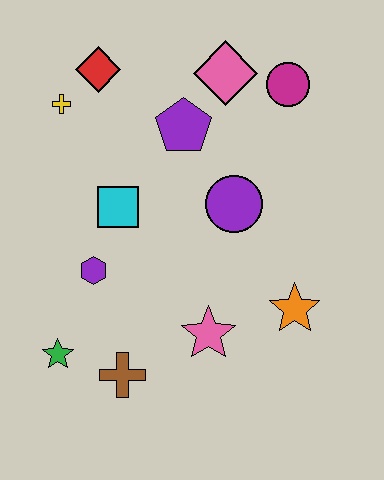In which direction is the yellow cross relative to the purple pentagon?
The yellow cross is to the left of the purple pentagon.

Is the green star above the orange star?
No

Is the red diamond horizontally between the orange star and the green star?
Yes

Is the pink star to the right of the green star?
Yes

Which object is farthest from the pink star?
The red diamond is farthest from the pink star.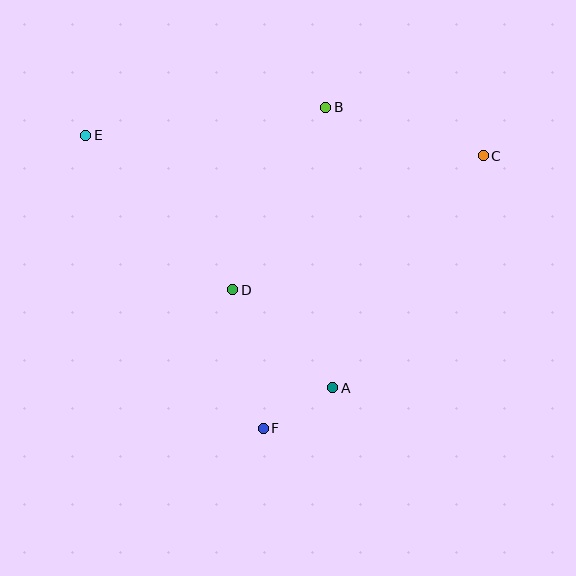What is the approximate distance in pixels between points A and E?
The distance between A and E is approximately 353 pixels.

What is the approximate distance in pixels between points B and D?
The distance between B and D is approximately 205 pixels.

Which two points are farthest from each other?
Points C and E are farthest from each other.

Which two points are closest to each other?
Points A and F are closest to each other.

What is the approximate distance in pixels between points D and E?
The distance between D and E is approximately 213 pixels.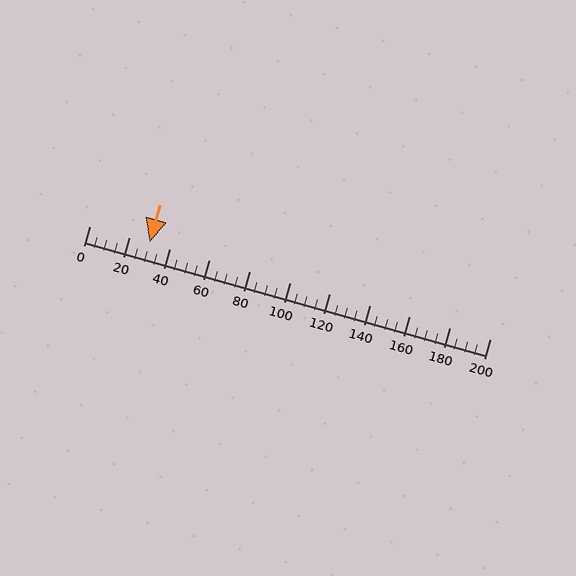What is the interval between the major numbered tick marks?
The major tick marks are spaced 20 units apart.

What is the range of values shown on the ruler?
The ruler shows values from 0 to 200.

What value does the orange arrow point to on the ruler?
The orange arrow points to approximately 30.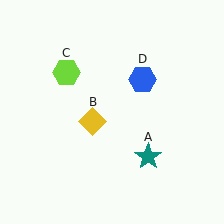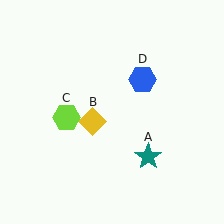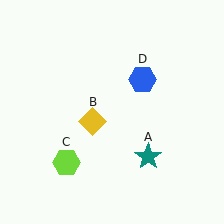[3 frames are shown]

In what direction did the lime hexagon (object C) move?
The lime hexagon (object C) moved down.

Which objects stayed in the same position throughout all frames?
Teal star (object A) and yellow diamond (object B) and blue hexagon (object D) remained stationary.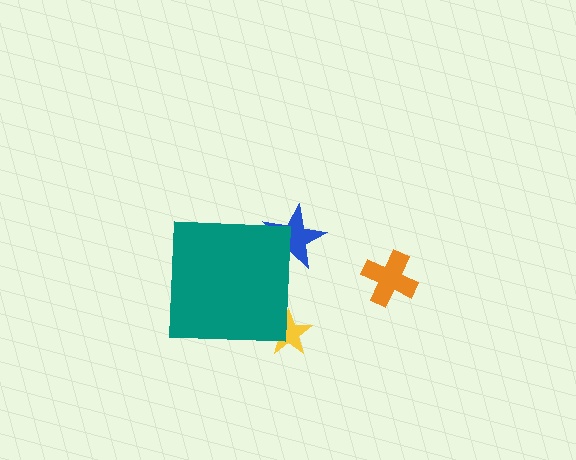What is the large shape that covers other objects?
A teal square.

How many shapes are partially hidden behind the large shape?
2 shapes are partially hidden.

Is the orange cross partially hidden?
No, the orange cross is fully visible.